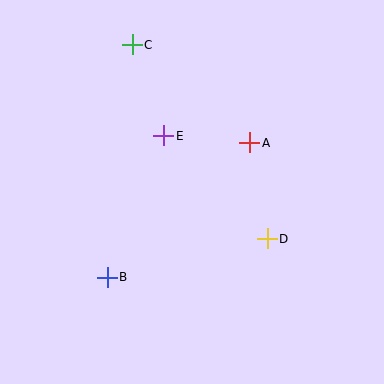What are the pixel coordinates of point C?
Point C is at (132, 45).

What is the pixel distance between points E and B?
The distance between E and B is 152 pixels.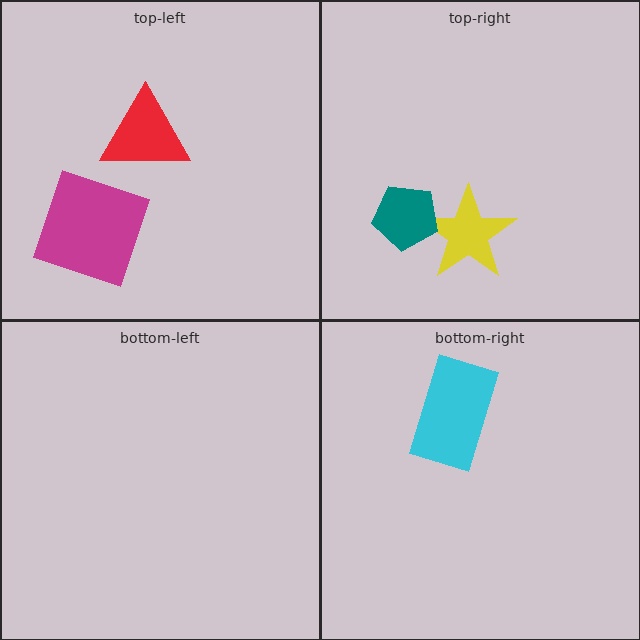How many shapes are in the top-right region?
2.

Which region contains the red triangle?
The top-left region.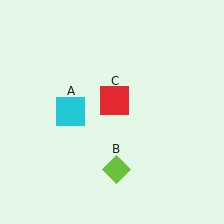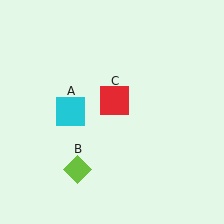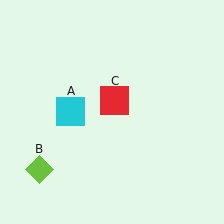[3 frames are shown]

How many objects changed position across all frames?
1 object changed position: lime diamond (object B).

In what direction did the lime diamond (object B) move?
The lime diamond (object B) moved left.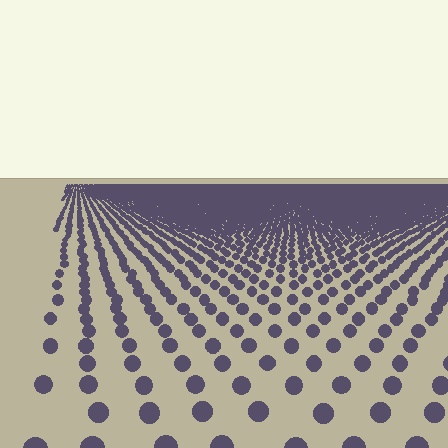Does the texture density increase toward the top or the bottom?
Density increases toward the top.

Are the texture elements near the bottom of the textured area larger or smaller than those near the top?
Larger. Near the bottom, elements are closer to the viewer and appear at a bigger on-screen size.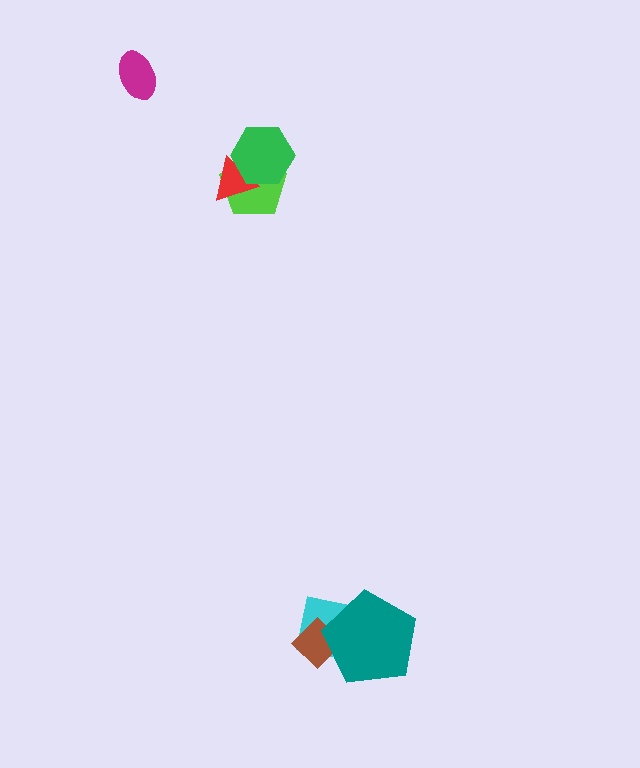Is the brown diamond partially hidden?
Yes, it is partially covered by another shape.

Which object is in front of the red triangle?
The green hexagon is in front of the red triangle.